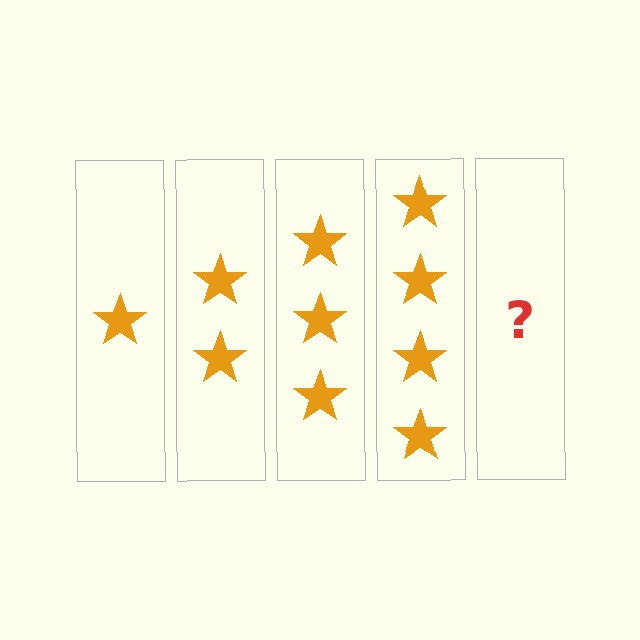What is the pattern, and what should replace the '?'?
The pattern is that each step adds one more star. The '?' should be 5 stars.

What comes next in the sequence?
The next element should be 5 stars.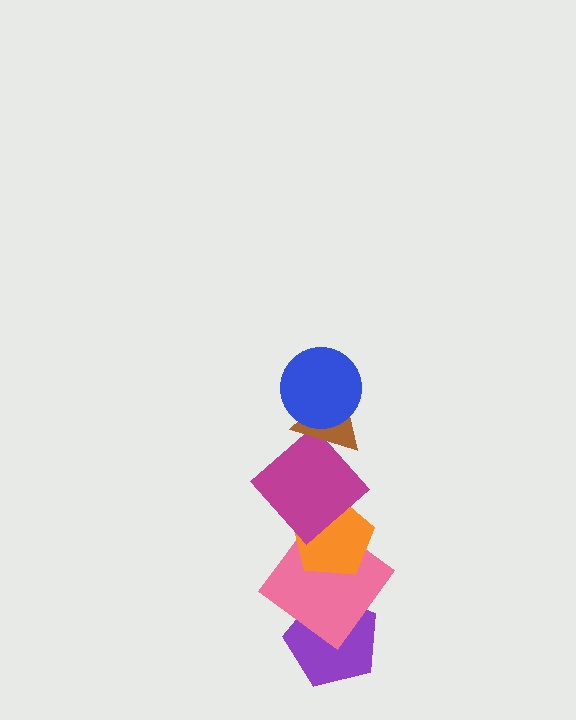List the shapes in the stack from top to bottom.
From top to bottom: the blue circle, the brown triangle, the magenta diamond, the orange pentagon, the pink diamond, the purple pentagon.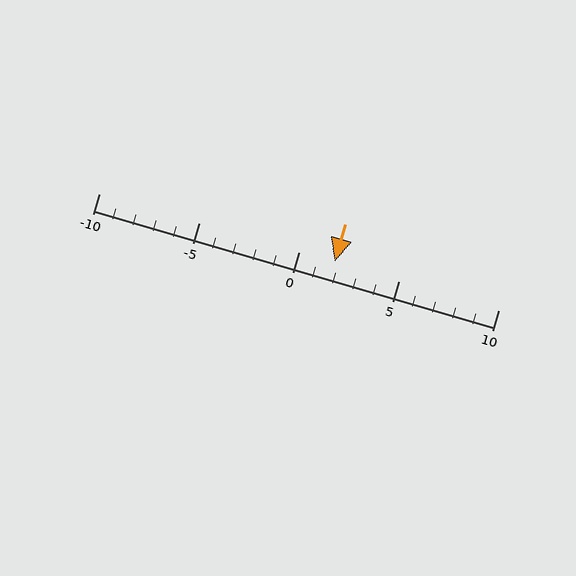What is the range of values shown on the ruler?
The ruler shows values from -10 to 10.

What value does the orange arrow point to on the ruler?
The orange arrow points to approximately 2.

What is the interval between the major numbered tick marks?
The major tick marks are spaced 5 units apart.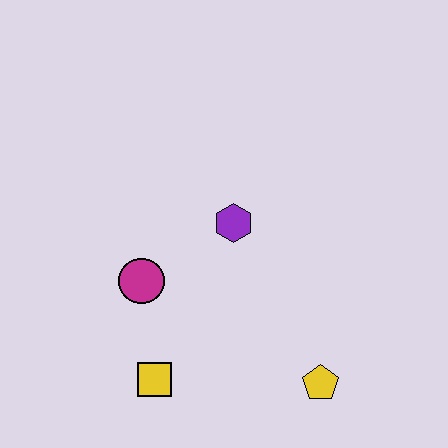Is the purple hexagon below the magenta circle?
No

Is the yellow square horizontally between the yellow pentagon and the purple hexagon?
No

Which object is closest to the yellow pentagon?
The yellow square is closest to the yellow pentagon.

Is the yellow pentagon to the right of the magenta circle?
Yes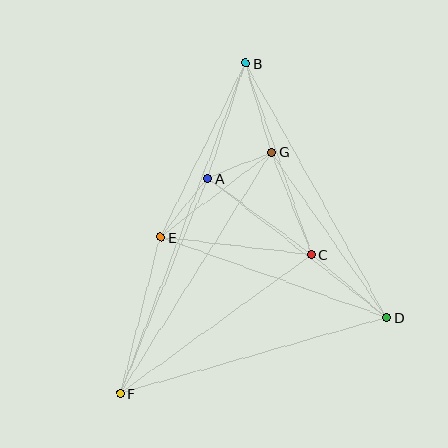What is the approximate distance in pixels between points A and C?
The distance between A and C is approximately 129 pixels.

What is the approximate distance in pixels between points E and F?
The distance between E and F is approximately 161 pixels.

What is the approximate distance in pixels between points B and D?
The distance between B and D is approximately 291 pixels.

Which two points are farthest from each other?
Points B and F are farthest from each other.